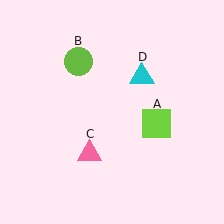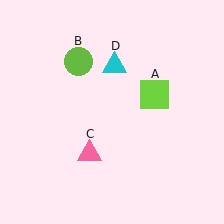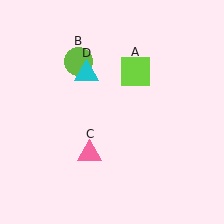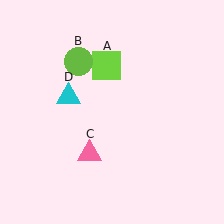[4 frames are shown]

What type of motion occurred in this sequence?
The lime square (object A), cyan triangle (object D) rotated counterclockwise around the center of the scene.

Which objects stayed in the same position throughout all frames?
Lime circle (object B) and pink triangle (object C) remained stationary.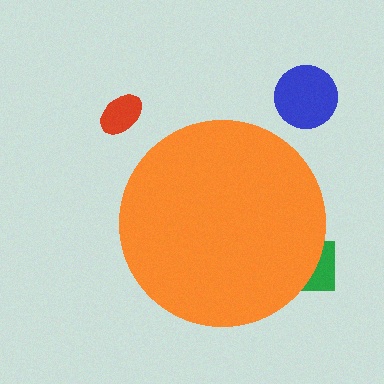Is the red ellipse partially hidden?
No, the red ellipse is fully visible.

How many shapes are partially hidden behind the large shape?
1 shape is partially hidden.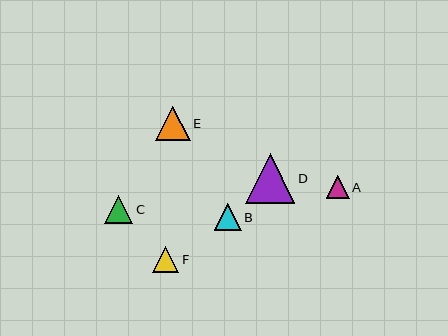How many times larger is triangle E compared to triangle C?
Triangle E is approximately 1.2 times the size of triangle C.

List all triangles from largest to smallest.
From largest to smallest: D, E, C, B, F, A.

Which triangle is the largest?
Triangle D is the largest with a size of approximately 49 pixels.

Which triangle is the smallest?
Triangle A is the smallest with a size of approximately 23 pixels.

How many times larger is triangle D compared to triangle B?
Triangle D is approximately 1.8 times the size of triangle B.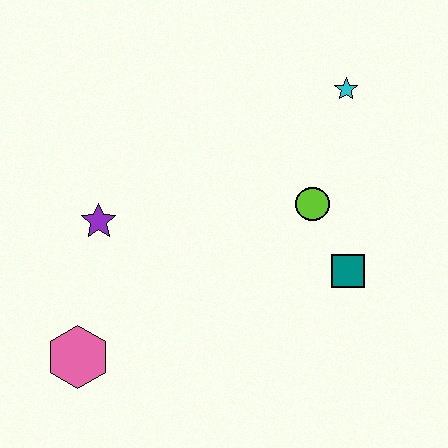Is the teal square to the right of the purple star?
Yes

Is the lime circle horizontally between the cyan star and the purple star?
Yes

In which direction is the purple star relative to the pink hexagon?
The purple star is above the pink hexagon.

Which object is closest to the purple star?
The pink hexagon is closest to the purple star.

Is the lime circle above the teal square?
Yes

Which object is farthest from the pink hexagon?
The cyan star is farthest from the pink hexagon.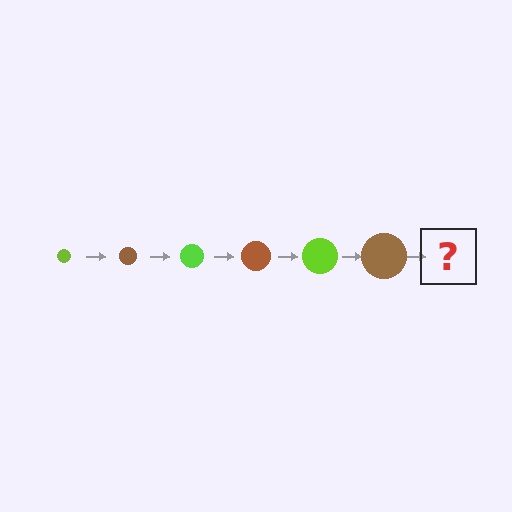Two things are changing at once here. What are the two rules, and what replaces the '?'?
The two rules are that the circle grows larger each step and the color cycles through lime and brown. The '?' should be a lime circle, larger than the previous one.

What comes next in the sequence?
The next element should be a lime circle, larger than the previous one.